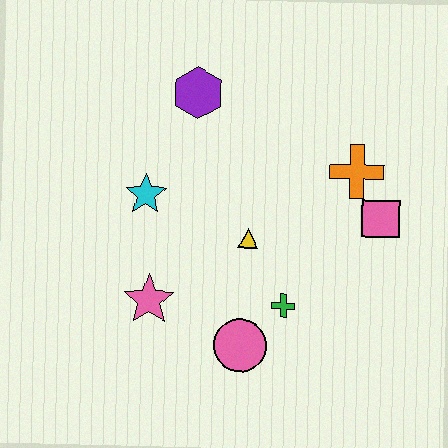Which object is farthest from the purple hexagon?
The pink circle is farthest from the purple hexagon.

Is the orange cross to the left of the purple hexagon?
No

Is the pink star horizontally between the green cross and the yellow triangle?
No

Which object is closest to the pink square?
The orange cross is closest to the pink square.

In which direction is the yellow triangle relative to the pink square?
The yellow triangle is to the left of the pink square.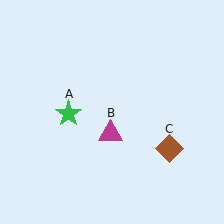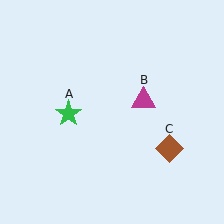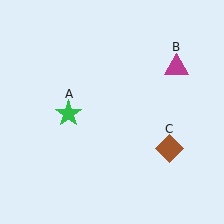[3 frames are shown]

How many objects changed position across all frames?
1 object changed position: magenta triangle (object B).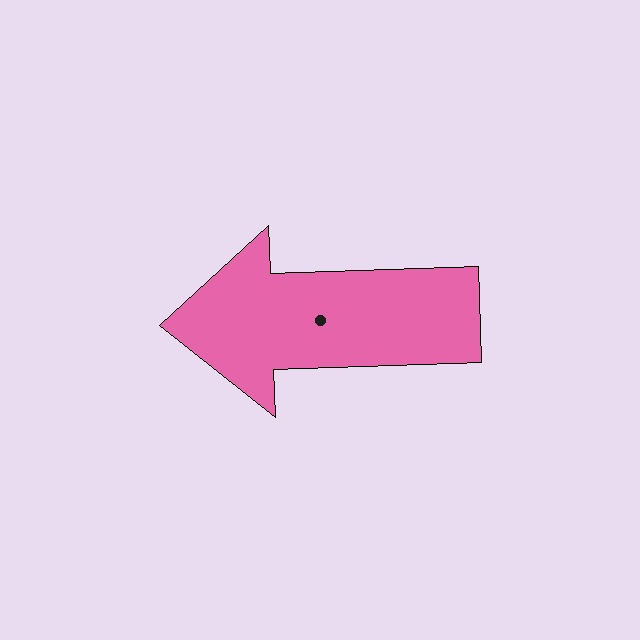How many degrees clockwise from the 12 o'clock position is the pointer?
Approximately 268 degrees.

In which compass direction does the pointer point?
West.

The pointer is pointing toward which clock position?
Roughly 9 o'clock.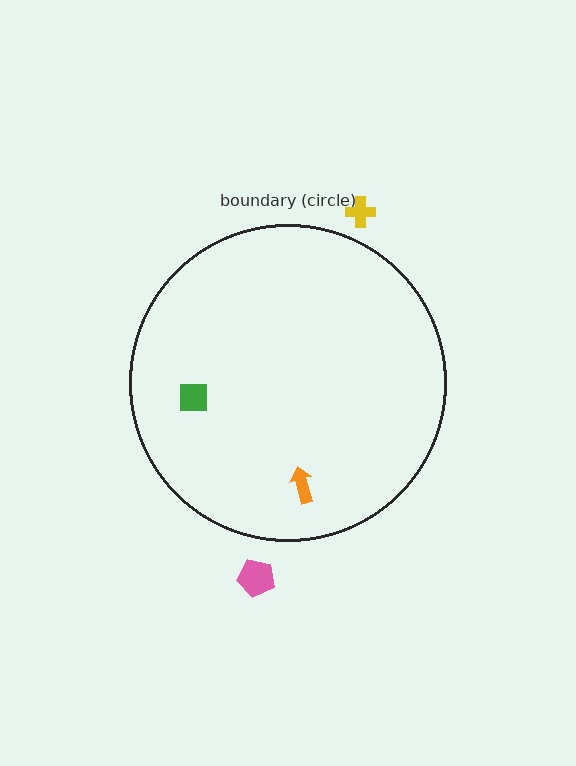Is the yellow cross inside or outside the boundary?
Outside.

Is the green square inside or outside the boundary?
Inside.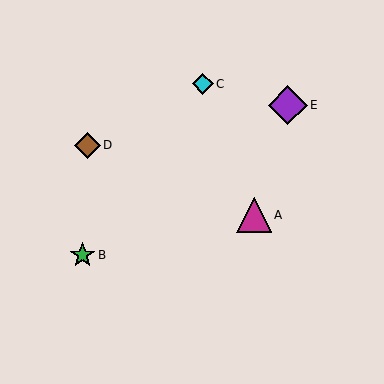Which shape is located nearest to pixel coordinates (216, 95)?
The cyan diamond (labeled C) at (203, 84) is nearest to that location.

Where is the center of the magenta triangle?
The center of the magenta triangle is at (254, 215).